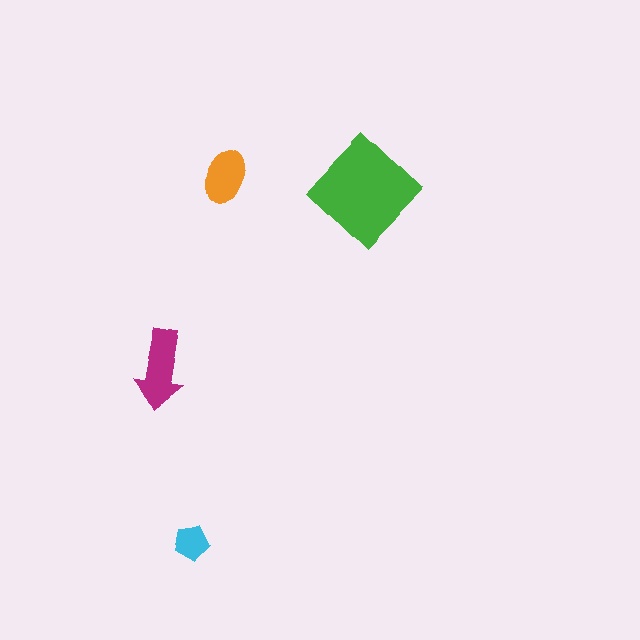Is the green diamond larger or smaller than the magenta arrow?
Larger.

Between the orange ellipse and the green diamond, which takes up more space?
The green diamond.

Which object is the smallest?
The cyan pentagon.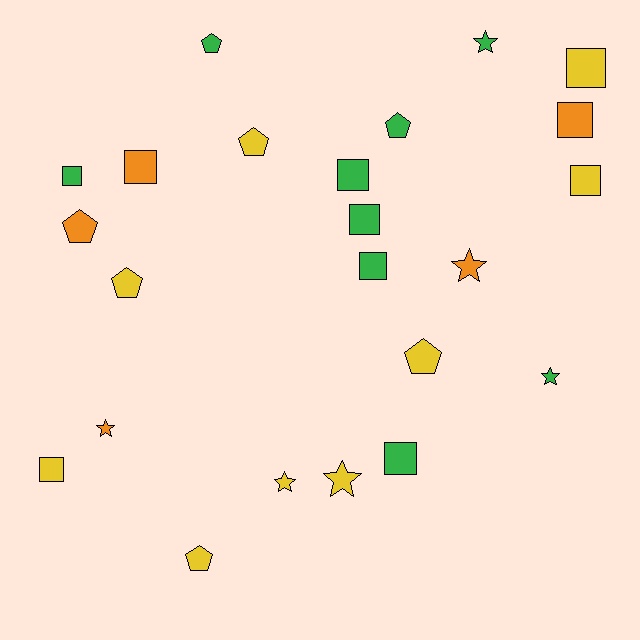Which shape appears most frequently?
Square, with 10 objects.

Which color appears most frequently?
Yellow, with 9 objects.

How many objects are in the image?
There are 23 objects.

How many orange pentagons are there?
There is 1 orange pentagon.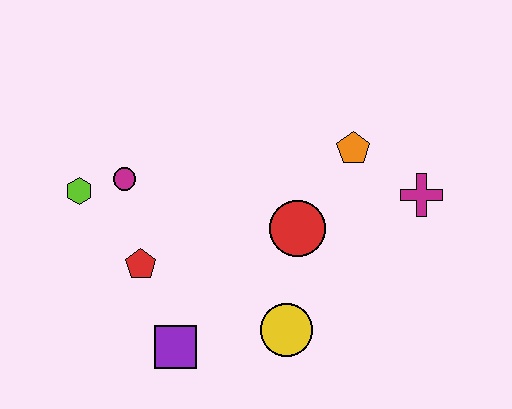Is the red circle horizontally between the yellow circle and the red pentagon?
No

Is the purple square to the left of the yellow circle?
Yes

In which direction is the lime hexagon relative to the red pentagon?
The lime hexagon is above the red pentagon.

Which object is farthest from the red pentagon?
The magenta cross is farthest from the red pentagon.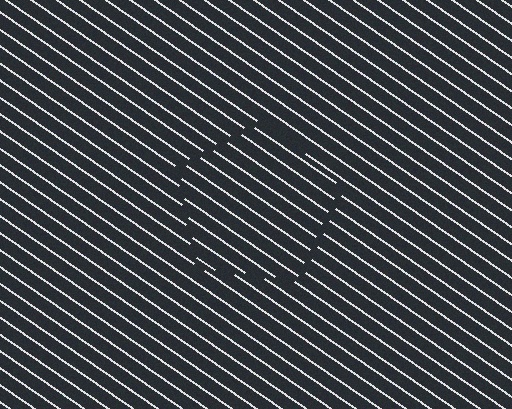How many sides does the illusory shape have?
5 sides — the line-ends trace a pentagon.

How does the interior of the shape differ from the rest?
The interior of the shape contains the same grating, shifted by half a period — the contour is defined by the phase discontinuity where line-ends from the inner and outer gratings abut.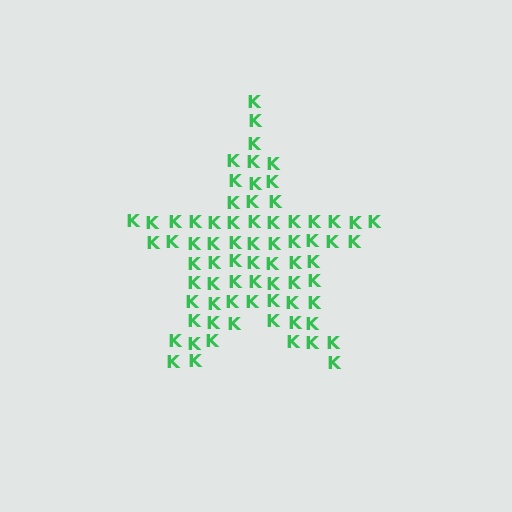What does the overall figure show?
The overall figure shows a star.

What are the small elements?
The small elements are letter K's.